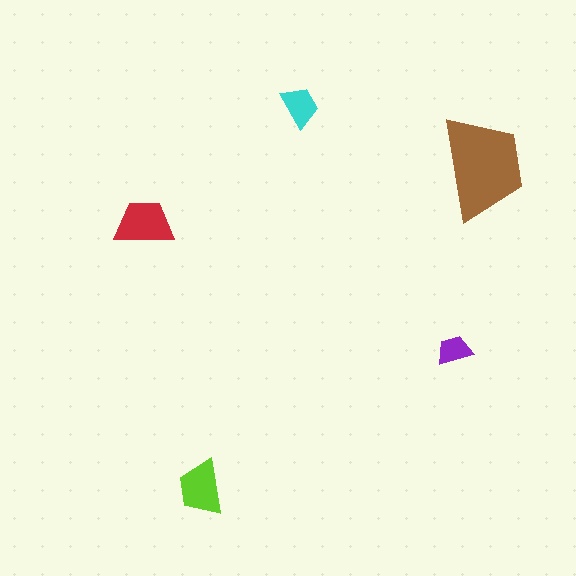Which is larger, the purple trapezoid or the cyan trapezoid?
The cyan one.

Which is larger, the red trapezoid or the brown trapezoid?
The brown one.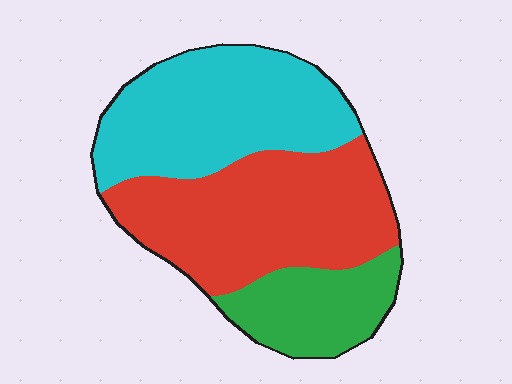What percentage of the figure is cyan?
Cyan takes up between a third and a half of the figure.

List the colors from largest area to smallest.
From largest to smallest: red, cyan, green.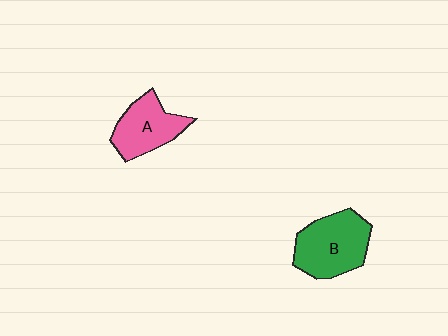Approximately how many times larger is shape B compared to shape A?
Approximately 1.3 times.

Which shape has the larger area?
Shape B (green).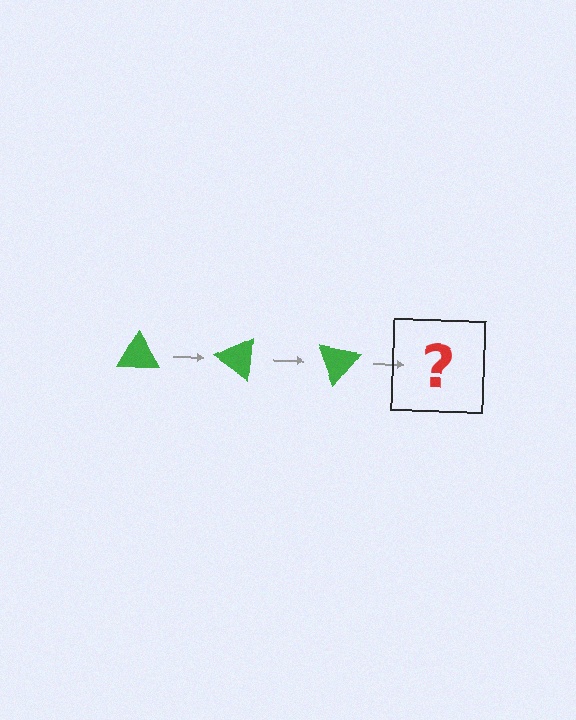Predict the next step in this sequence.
The next step is a green triangle rotated 105 degrees.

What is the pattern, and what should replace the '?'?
The pattern is that the triangle rotates 35 degrees each step. The '?' should be a green triangle rotated 105 degrees.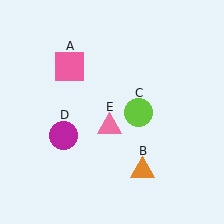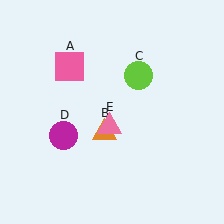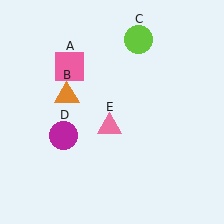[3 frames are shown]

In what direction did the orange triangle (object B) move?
The orange triangle (object B) moved up and to the left.